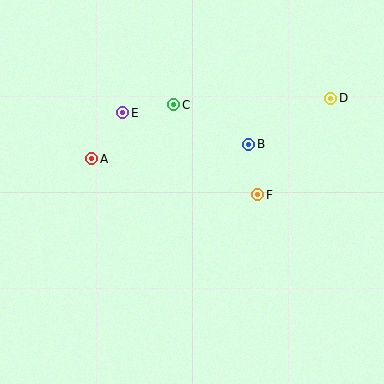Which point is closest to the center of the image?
Point F at (258, 195) is closest to the center.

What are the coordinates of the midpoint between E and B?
The midpoint between E and B is at (186, 128).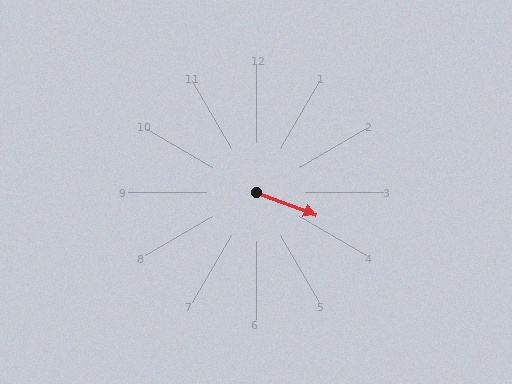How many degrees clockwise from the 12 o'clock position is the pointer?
Approximately 111 degrees.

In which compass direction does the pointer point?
East.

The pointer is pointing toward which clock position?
Roughly 4 o'clock.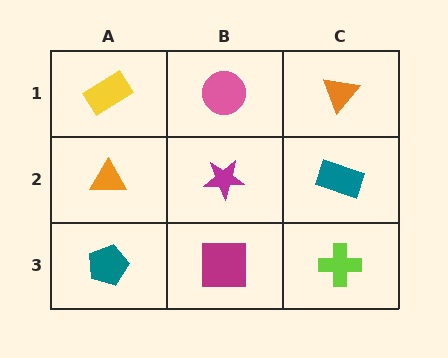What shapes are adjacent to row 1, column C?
A teal rectangle (row 2, column C), a pink circle (row 1, column B).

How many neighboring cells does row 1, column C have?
2.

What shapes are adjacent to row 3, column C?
A teal rectangle (row 2, column C), a magenta square (row 3, column B).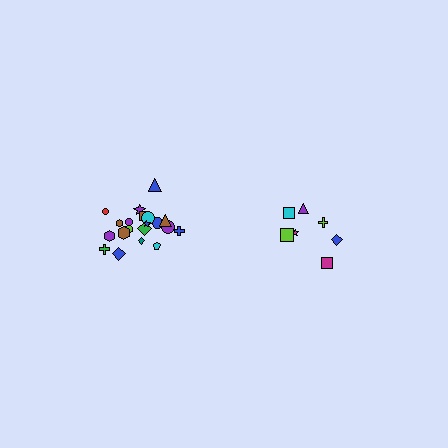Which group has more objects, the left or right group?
The left group.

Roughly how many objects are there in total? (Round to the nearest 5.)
Roughly 30 objects in total.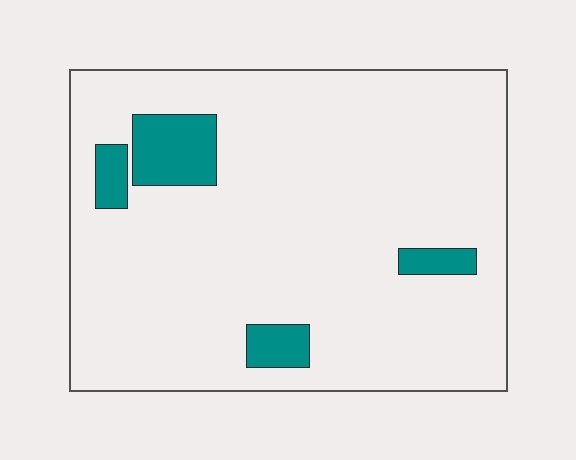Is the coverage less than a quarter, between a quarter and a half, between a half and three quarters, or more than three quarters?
Less than a quarter.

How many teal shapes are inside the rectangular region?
4.